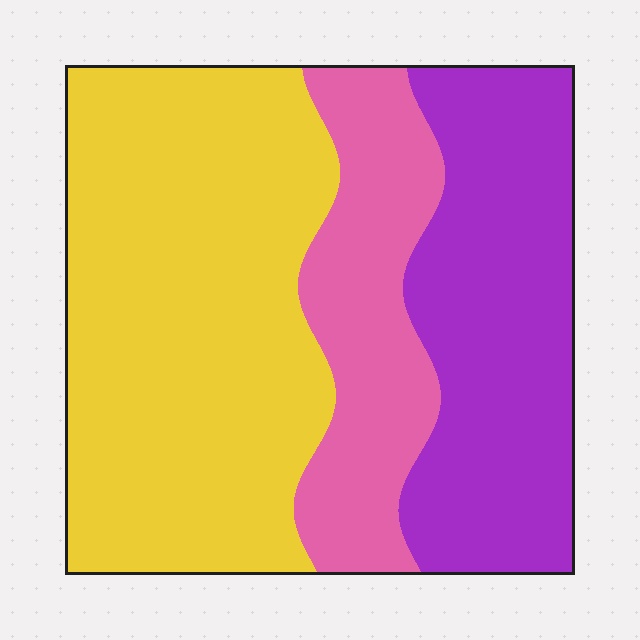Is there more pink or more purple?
Purple.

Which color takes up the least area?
Pink, at roughly 20%.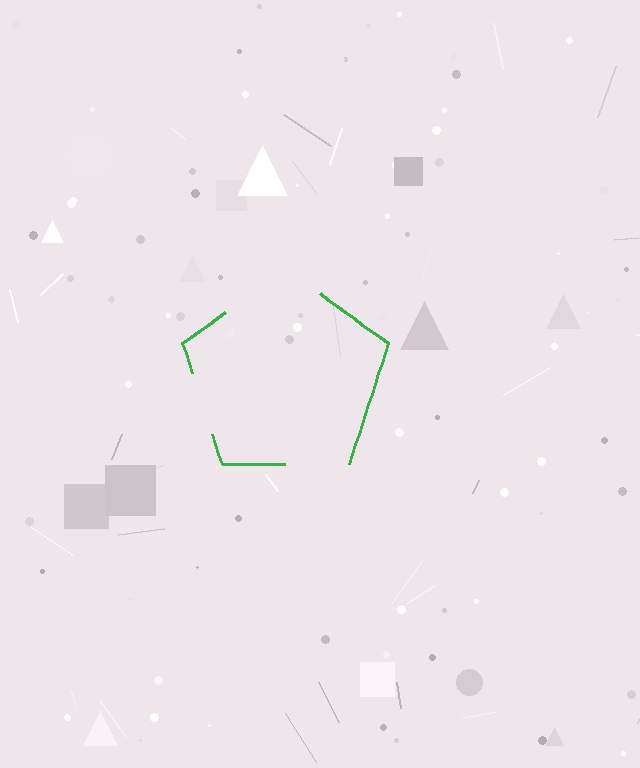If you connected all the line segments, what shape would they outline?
They would outline a pentagon.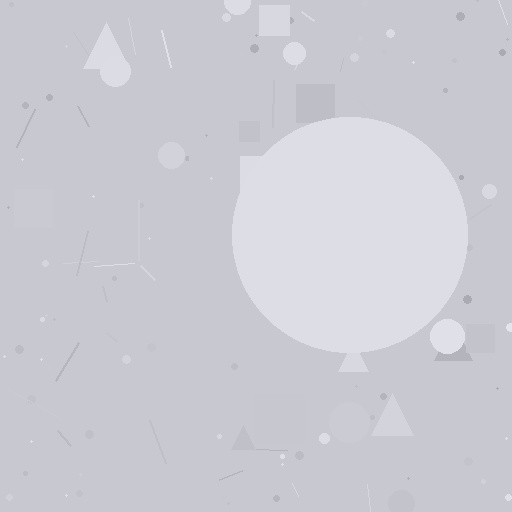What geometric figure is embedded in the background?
A circle is embedded in the background.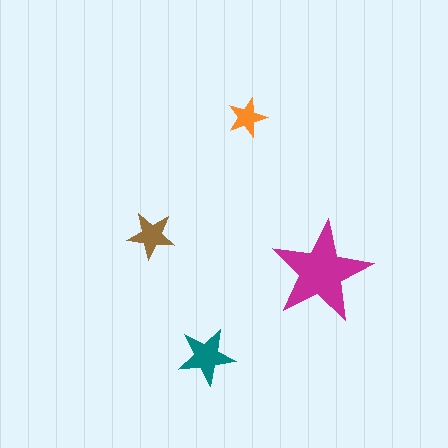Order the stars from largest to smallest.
the magenta one, the teal one, the brown one, the orange one.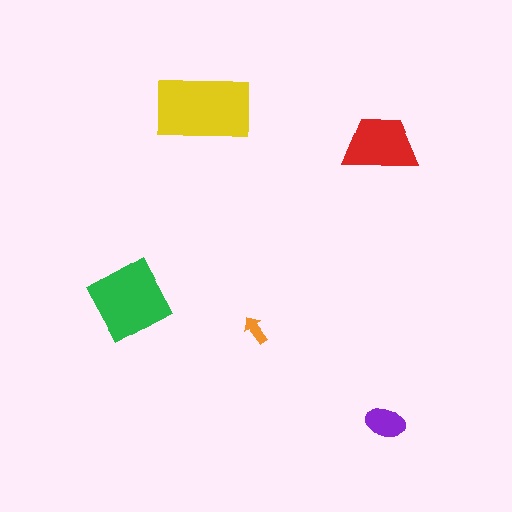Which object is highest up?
The yellow rectangle is topmost.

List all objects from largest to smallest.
The yellow rectangle, the green diamond, the red trapezoid, the purple ellipse, the orange arrow.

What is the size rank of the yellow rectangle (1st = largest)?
1st.